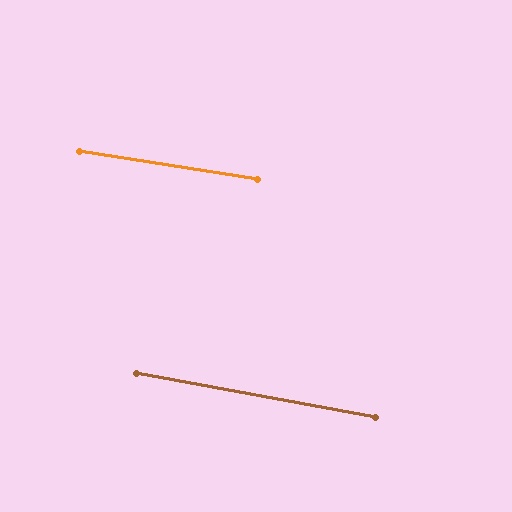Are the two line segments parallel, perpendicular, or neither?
Parallel — their directions differ by only 1.3°.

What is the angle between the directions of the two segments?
Approximately 1 degree.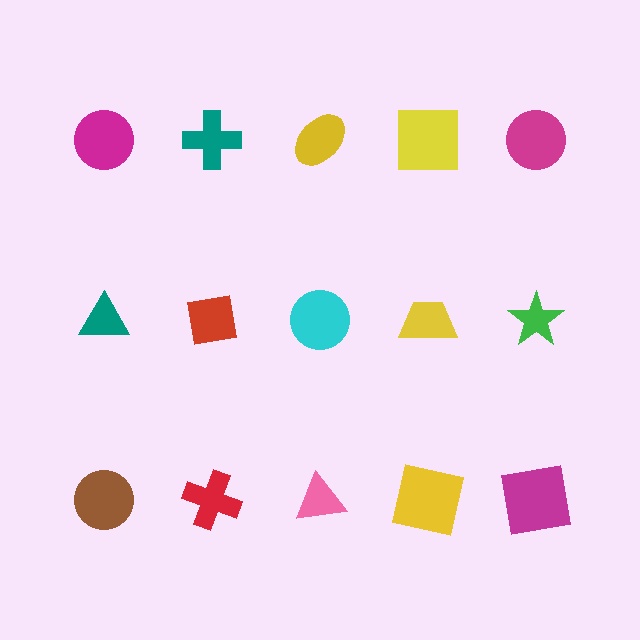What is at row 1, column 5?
A magenta circle.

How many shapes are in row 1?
5 shapes.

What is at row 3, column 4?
A yellow square.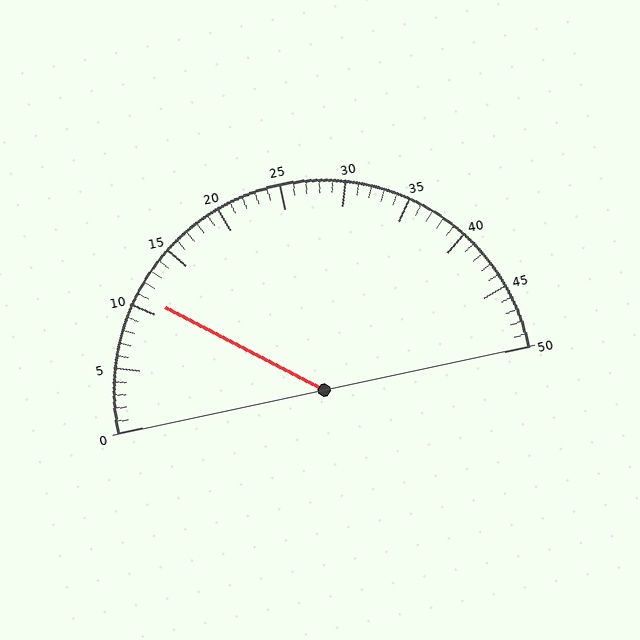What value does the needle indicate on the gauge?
The needle indicates approximately 11.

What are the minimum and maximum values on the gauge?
The gauge ranges from 0 to 50.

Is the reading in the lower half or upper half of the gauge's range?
The reading is in the lower half of the range (0 to 50).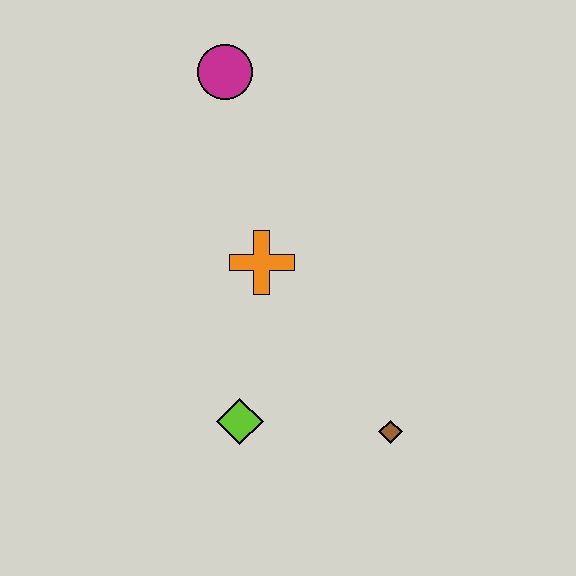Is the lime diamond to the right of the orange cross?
No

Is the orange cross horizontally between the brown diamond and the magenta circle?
Yes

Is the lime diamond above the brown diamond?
Yes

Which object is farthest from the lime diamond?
The magenta circle is farthest from the lime diamond.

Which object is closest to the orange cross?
The lime diamond is closest to the orange cross.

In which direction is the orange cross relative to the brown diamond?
The orange cross is above the brown diamond.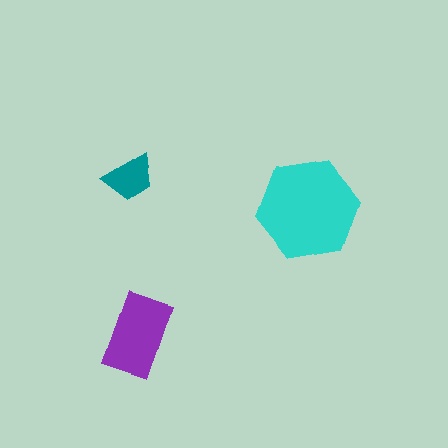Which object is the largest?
The cyan hexagon.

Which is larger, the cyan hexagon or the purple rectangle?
The cyan hexagon.